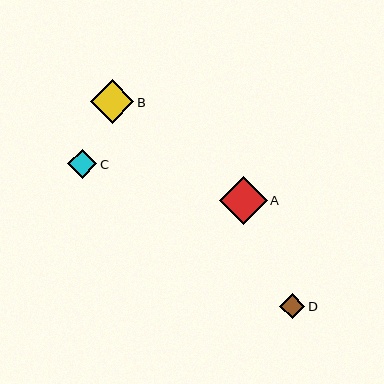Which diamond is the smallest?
Diamond D is the smallest with a size of approximately 25 pixels.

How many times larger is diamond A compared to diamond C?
Diamond A is approximately 1.7 times the size of diamond C.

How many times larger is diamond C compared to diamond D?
Diamond C is approximately 1.2 times the size of diamond D.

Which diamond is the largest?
Diamond A is the largest with a size of approximately 48 pixels.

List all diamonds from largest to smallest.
From largest to smallest: A, B, C, D.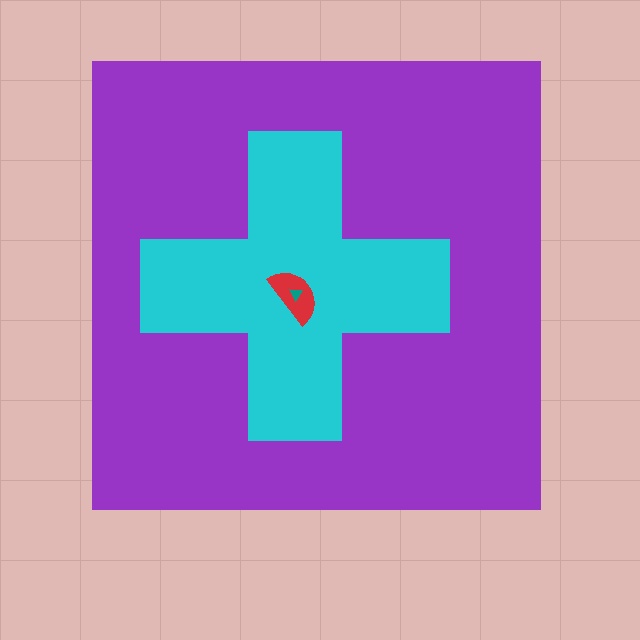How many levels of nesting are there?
4.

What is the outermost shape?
The purple square.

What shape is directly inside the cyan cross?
The red semicircle.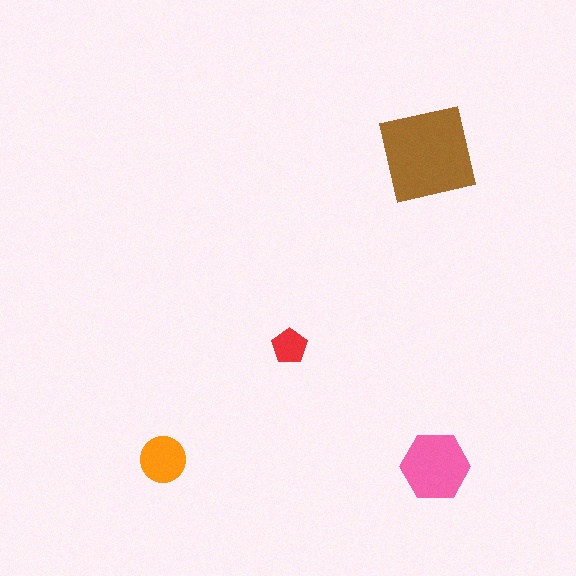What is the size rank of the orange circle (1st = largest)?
3rd.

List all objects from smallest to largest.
The red pentagon, the orange circle, the pink hexagon, the brown square.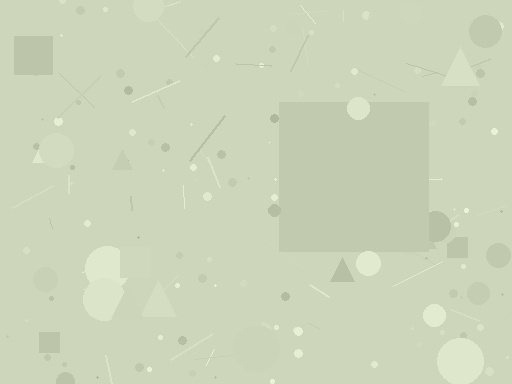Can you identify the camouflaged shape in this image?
The camouflaged shape is a square.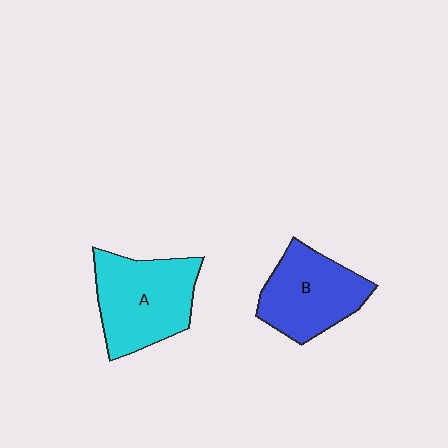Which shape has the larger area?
Shape A (cyan).